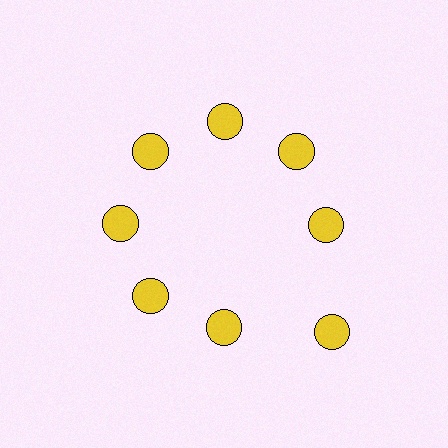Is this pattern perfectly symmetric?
No. The 8 yellow circles are arranged in a ring, but one element near the 4 o'clock position is pushed outward from the center, breaking the 8-fold rotational symmetry.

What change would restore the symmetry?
The symmetry would be restored by moving it inward, back onto the ring so that all 8 circles sit at equal angles and equal distance from the center.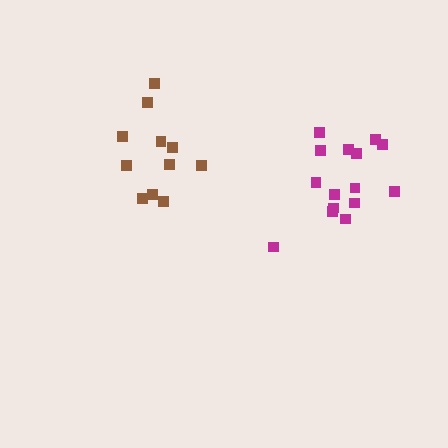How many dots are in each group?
Group 1: 11 dots, Group 2: 15 dots (26 total).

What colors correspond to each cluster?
The clusters are colored: brown, magenta.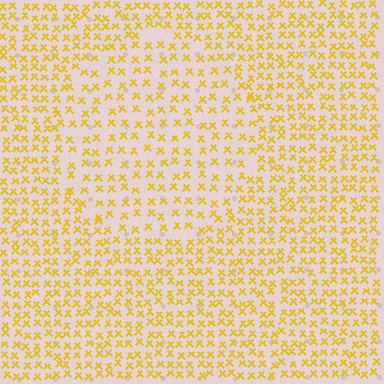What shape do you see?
I see a circle.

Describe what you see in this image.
The image contains small yellow elements arranged at two different densities. A circle-shaped region is visible where the elements are less densely packed than the surrounding area.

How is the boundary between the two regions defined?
The boundary is defined by a change in element density (approximately 1.6x ratio). All elements are the same color, size, and shape.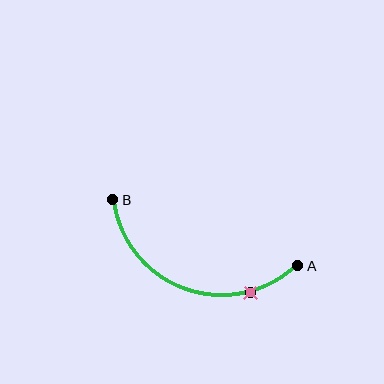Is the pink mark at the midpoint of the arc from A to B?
No. The pink mark lies on the arc but is closer to endpoint A. The arc midpoint would be at the point on the curve equidistant along the arc from both A and B.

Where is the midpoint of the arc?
The arc midpoint is the point on the curve farthest from the straight line joining A and B. It sits below that line.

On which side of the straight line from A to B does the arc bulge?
The arc bulges below the straight line connecting A and B.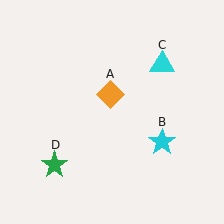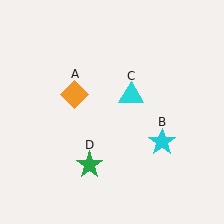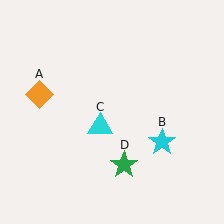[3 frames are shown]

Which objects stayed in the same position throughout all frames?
Cyan star (object B) remained stationary.